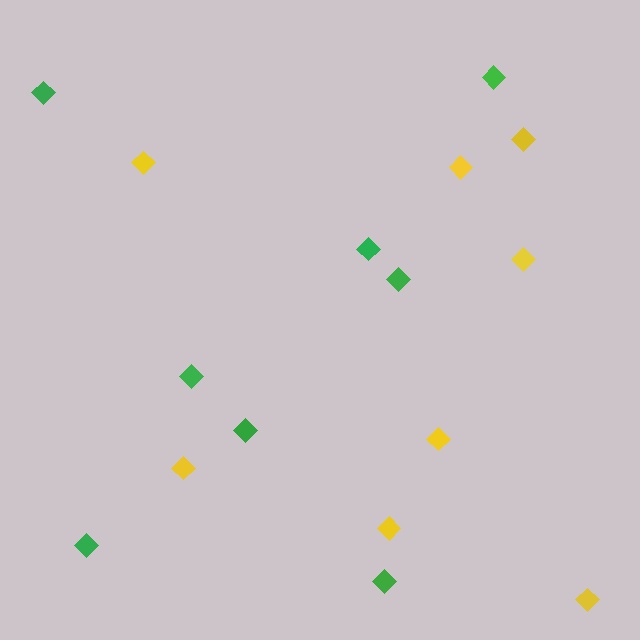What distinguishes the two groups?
There are 2 groups: one group of green diamonds (8) and one group of yellow diamonds (8).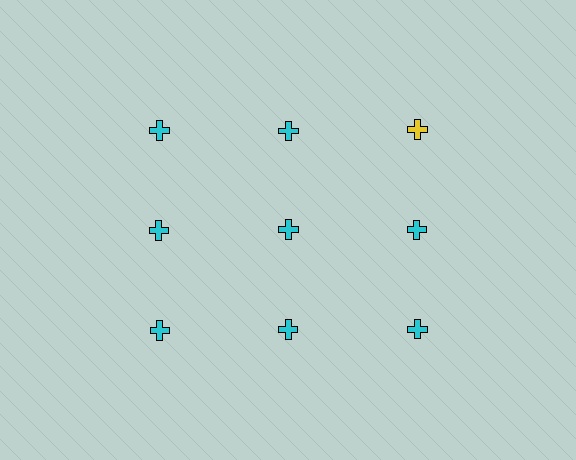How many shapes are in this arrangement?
There are 9 shapes arranged in a grid pattern.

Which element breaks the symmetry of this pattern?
The yellow cross in the top row, center column breaks the symmetry. All other shapes are cyan crosses.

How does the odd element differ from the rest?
It has a different color: yellow instead of cyan.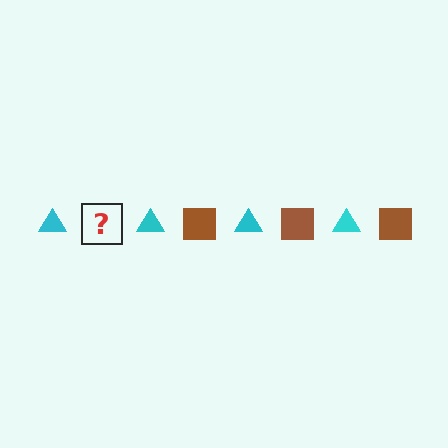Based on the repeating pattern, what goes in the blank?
The blank should be a brown square.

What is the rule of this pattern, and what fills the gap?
The rule is that the pattern alternates between cyan triangle and brown square. The gap should be filled with a brown square.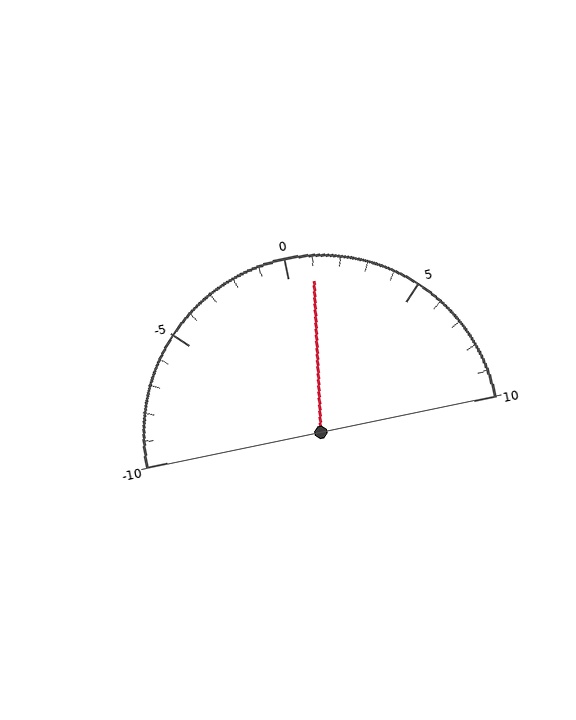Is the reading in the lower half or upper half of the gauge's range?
The reading is in the upper half of the range (-10 to 10).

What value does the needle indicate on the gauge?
The needle indicates approximately 1.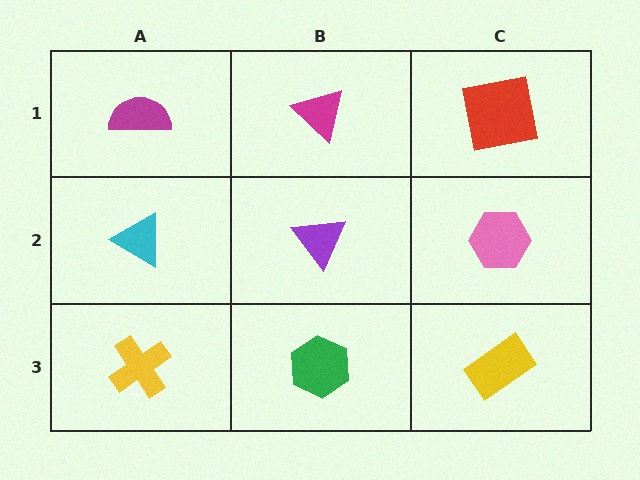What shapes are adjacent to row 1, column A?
A cyan triangle (row 2, column A), a magenta triangle (row 1, column B).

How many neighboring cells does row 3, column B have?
3.